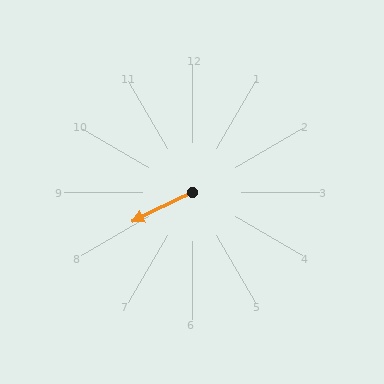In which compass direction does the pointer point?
Southwest.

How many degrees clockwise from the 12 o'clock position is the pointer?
Approximately 244 degrees.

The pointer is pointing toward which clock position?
Roughly 8 o'clock.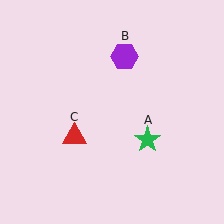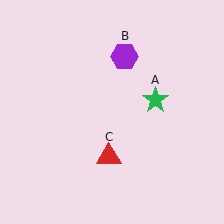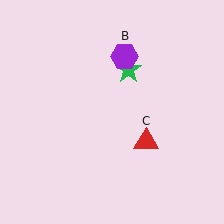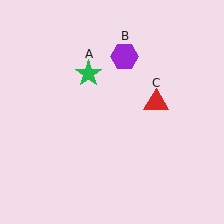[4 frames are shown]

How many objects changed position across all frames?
2 objects changed position: green star (object A), red triangle (object C).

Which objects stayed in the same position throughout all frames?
Purple hexagon (object B) remained stationary.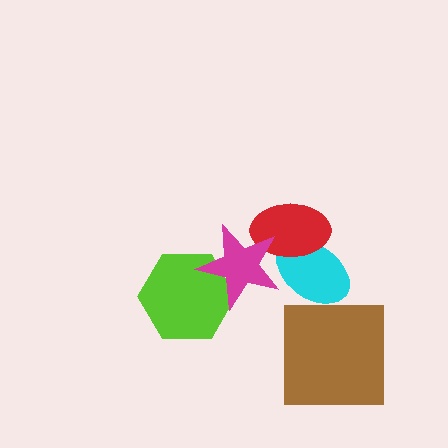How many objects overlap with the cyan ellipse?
2 objects overlap with the cyan ellipse.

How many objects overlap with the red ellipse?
2 objects overlap with the red ellipse.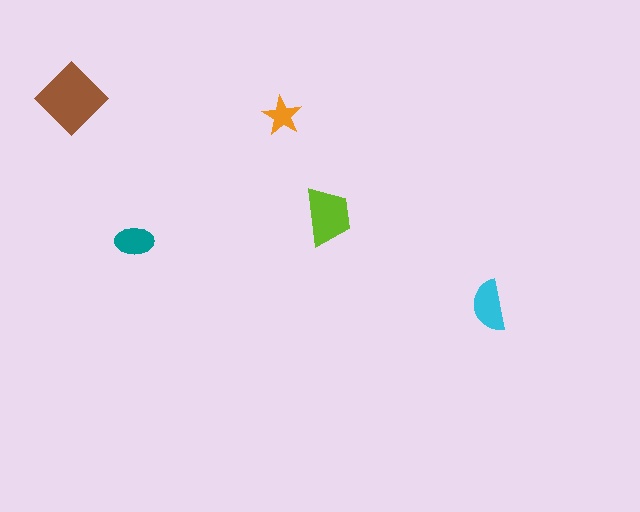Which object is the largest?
The brown diamond.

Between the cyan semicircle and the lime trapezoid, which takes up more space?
The lime trapezoid.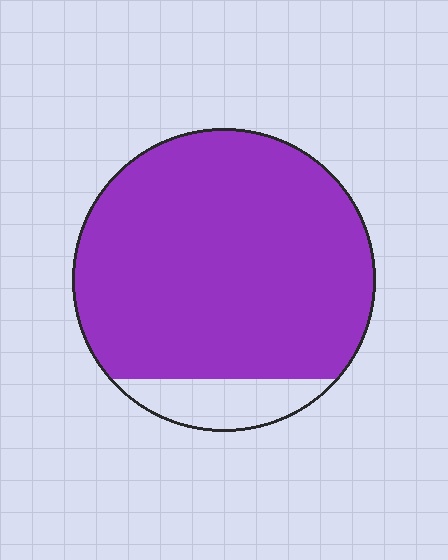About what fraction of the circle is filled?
About seven eighths (7/8).